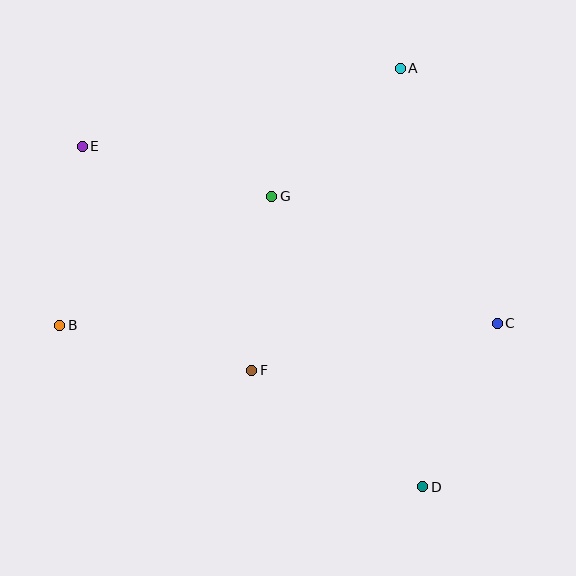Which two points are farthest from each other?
Points D and E are farthest from each other.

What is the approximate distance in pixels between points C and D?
The distance between C and D is approximately 180 pixels.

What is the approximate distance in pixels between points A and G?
The distance between A and G is approximately 181 pixels.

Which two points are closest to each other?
Points F and G are closest to each other.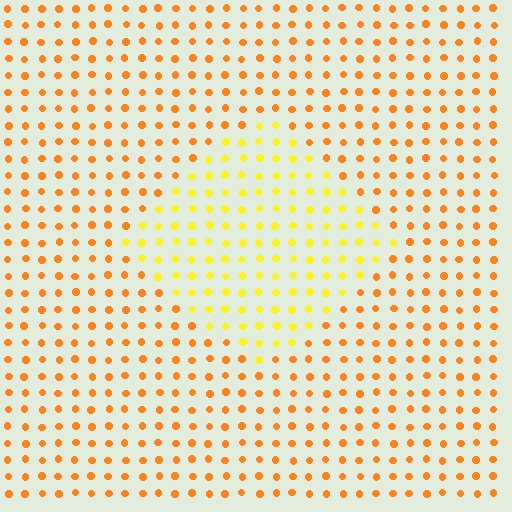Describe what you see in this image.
The image is filled with small orange elements in a uniform arrangement. A diamond-shaped region is visible where the elements are tinted to a slightly different hue, forming a subtle color boundary.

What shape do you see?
I see a diamond.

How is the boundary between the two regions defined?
The boundary is defined purely by a slight shift in hue (about 30 degrees). Spacing, size, and orientation are identical on both sides.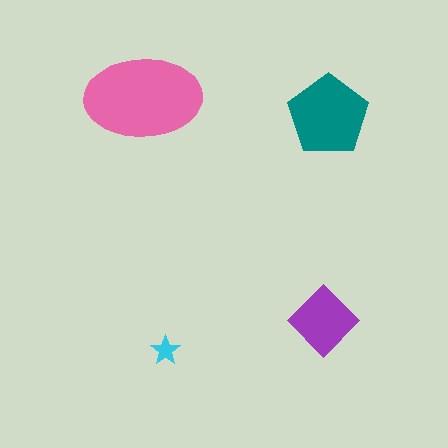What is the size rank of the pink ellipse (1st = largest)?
1st.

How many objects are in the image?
There are 4 objects in the image.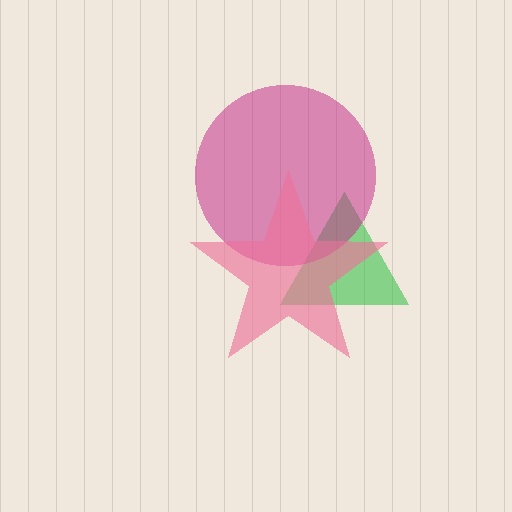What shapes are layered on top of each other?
The layered shapes are: a green triangle, a magenta circle, a pink star.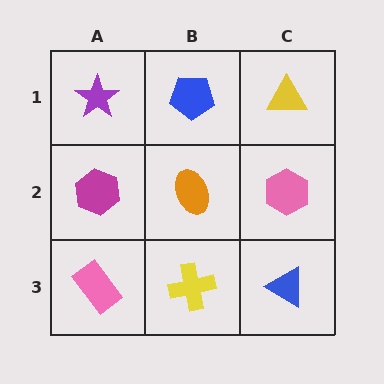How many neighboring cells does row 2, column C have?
3.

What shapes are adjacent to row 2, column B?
A blue pentagon (row 1, column B), a yellow cross (row 3, column B), a magenta hexagon (row 2, column A), a pink hexagon (row 2, column C).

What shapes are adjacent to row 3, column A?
A magenta hexagon (row 2, column A), a yellow cross (row 3, column B).